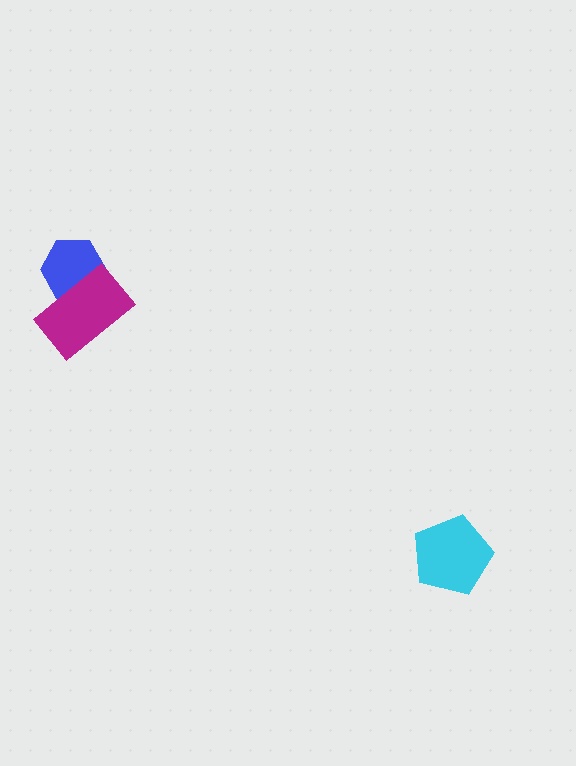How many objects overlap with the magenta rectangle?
1 object overlaps with the magenta rectangle.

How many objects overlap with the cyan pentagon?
0 objects overlap with the cyan pentagon.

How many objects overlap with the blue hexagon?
1 object overlaps with the blue hexagon.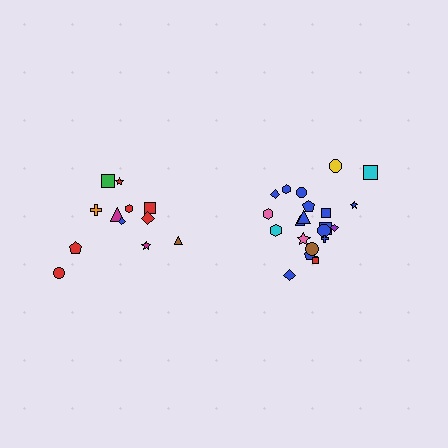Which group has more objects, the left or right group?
The right group.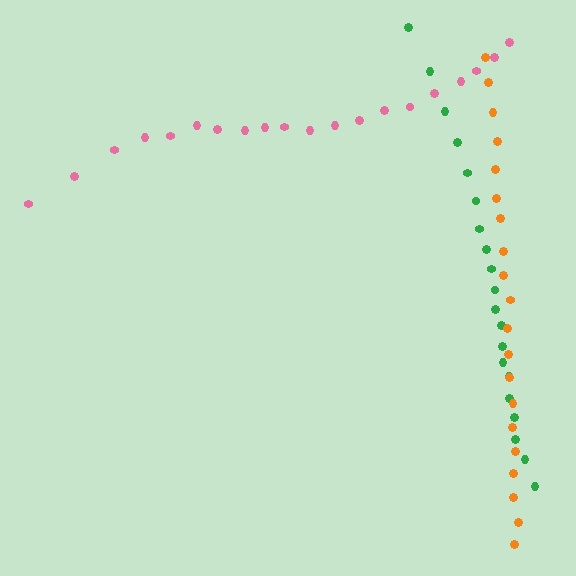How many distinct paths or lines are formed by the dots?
There are 3 distinct paths.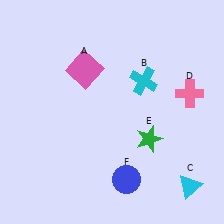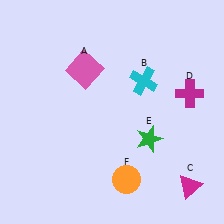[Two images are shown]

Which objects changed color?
C changed from cyan to magenta. D changed from pink to magenta. F changed from blue to orange.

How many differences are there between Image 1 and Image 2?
There are 3 differences between the two images.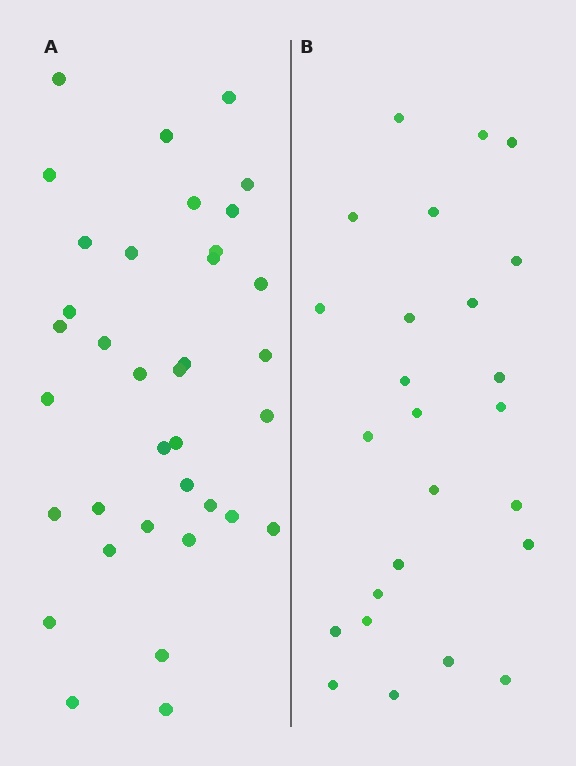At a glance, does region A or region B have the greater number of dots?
Region A (the left region) has more dots.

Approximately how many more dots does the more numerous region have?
Region A has roughly 12 or so more dots than region B.